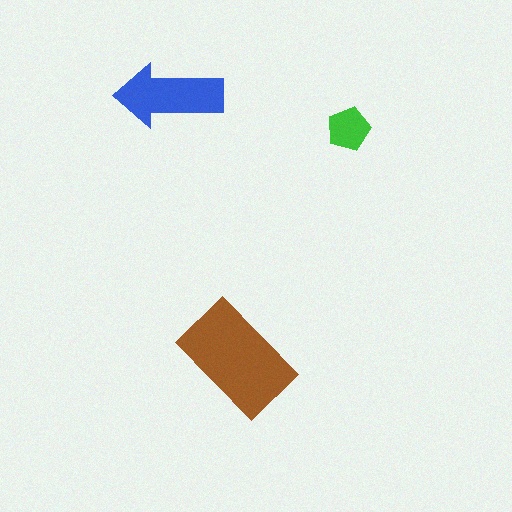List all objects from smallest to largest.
The green pentagon, the blue arrow, the brown rectangle.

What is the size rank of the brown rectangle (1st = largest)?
1st.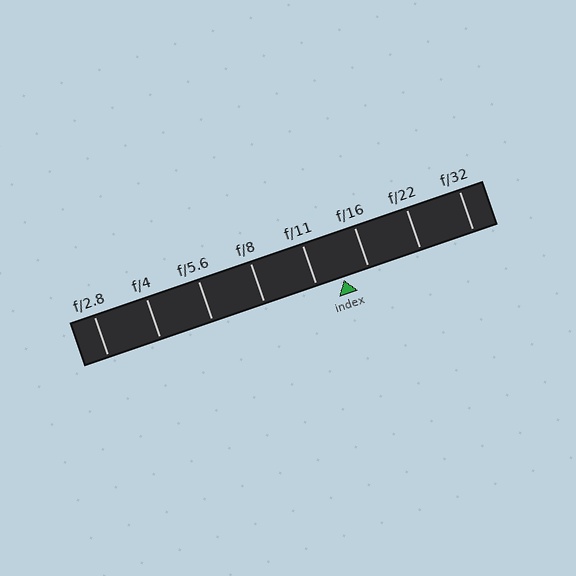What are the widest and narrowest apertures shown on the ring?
The widest aperture shown is f/2.8 and the narrowest is f/32.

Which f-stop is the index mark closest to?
The index mark is closest to f/16.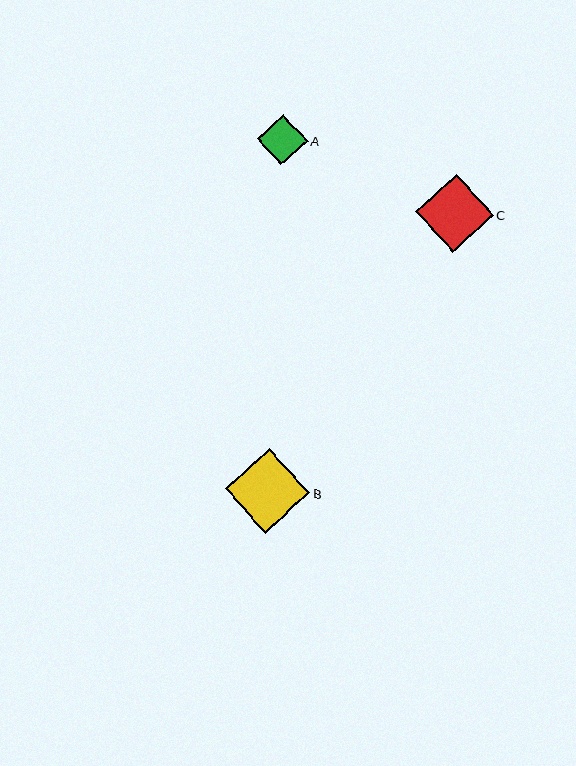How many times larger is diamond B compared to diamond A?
Diamond B is approximately 1.7 times the size of diamond A.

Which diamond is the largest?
Diamond B is the largest with a size of approximately 85 pixels.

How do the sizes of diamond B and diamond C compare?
Diamond B and diamond C are approximately the same size.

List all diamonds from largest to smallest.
From largest to smallest: B, C, A.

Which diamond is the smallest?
Diamond A is the smallest with a size of approximately 51 pixels.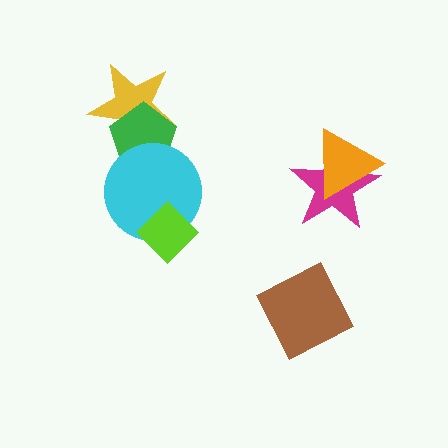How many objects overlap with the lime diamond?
1 object overlaps with the lime diamond.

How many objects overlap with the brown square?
0 objects overlap with the brown square.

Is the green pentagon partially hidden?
Yes, it is partially covered by another shape.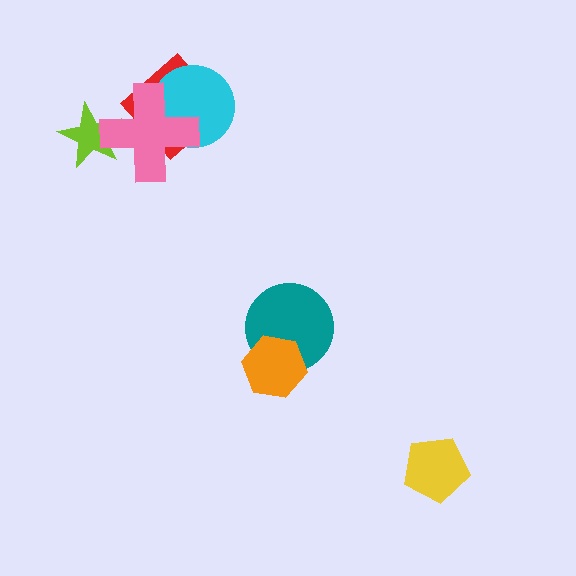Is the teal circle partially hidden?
Yes, it is partially covered by another shape.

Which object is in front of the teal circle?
The orange hexagon is in front of the teal circle.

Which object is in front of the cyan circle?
The pink cross is in front of the cyan circle.